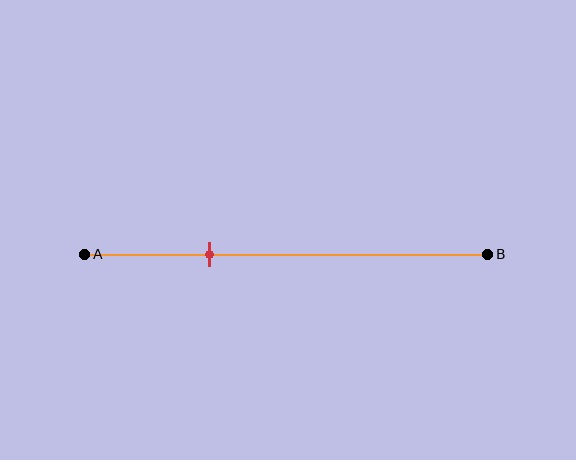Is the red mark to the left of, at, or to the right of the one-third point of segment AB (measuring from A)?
The red mark is approximately at the one-third point of segment AB.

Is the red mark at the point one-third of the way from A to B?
Yes, the mark is approximately at the one-third point.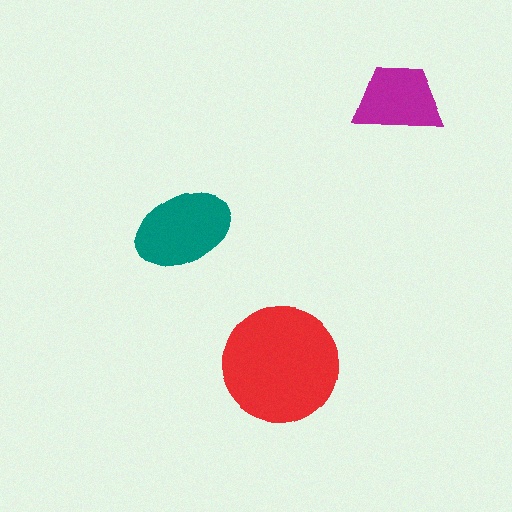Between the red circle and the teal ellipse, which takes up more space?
The red circle.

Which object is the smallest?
The magenta trapezoid.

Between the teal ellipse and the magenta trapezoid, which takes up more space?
The teal ellipse.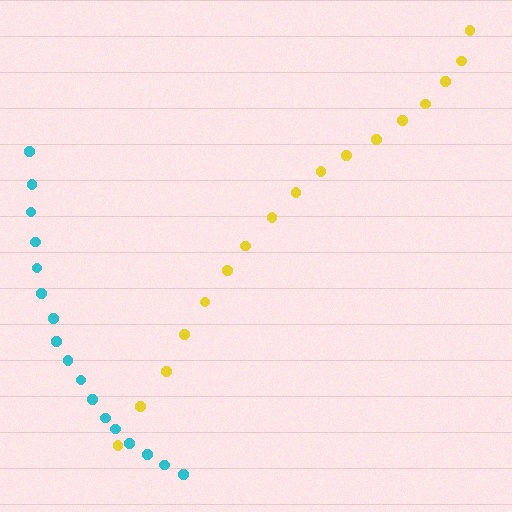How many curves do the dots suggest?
There are 2 distinct paths.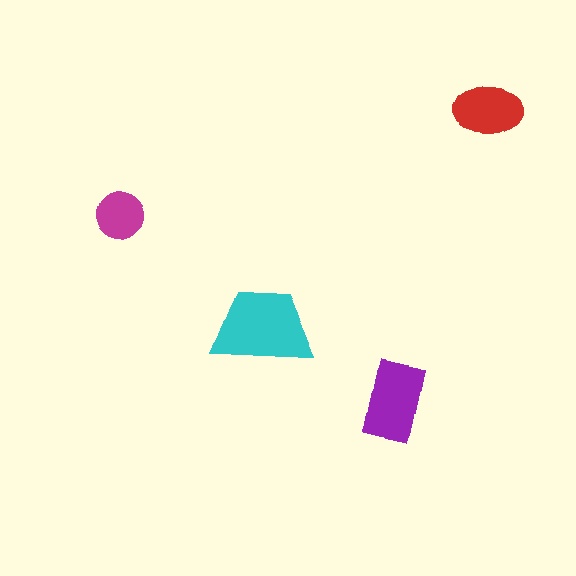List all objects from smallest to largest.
The magenta circle, the red ellipse, the purple rectangle, the cyan trapezoid.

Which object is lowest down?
The purple rectangle is bottommost.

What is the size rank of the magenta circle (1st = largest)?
4th.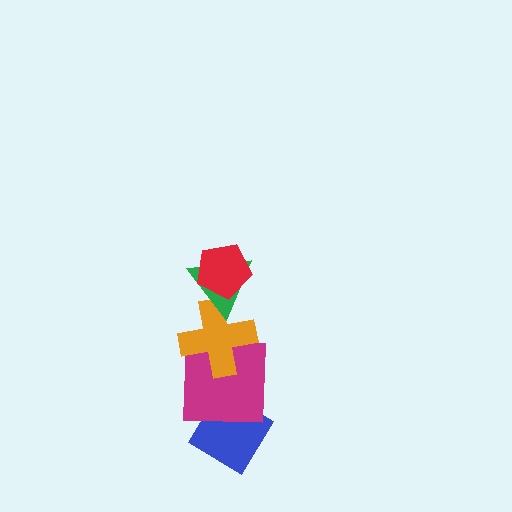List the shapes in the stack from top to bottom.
From top to bottom: the red pentagon, the green triangle, the orange cross, the magenta square, the blue diamond.